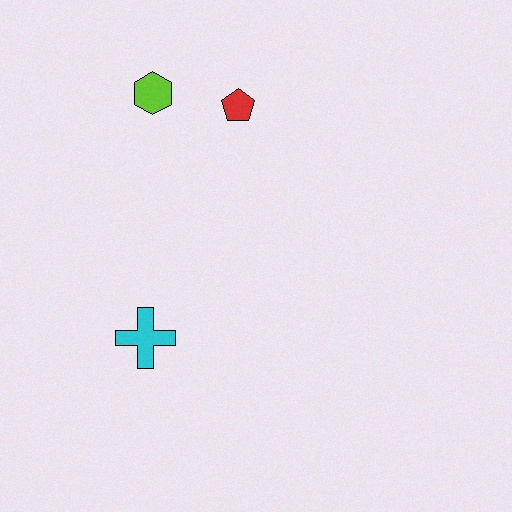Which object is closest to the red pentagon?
The lime hexagon is closest to the red pentagon.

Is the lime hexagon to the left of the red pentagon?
Yes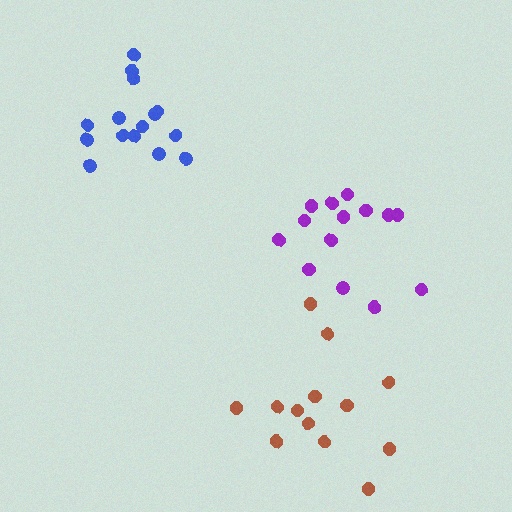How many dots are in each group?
Group 1: 14 dots, Group 2: 15 dots, Group 3: 13 dots (42 total).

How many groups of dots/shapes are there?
There are 3 groups.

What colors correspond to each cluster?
The clusters are colored: purple, blue, brown.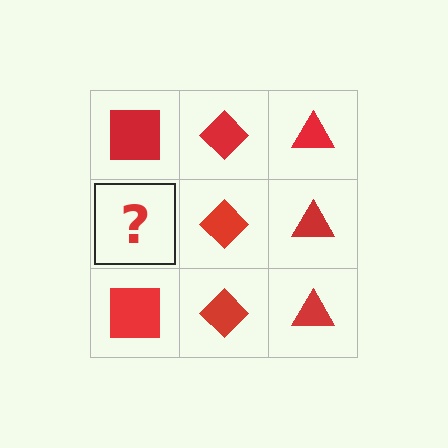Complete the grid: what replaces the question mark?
The question mark should be replaced with a red square.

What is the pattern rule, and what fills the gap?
The rule is that each column has a consistent shape. The gap should be filled with a red square.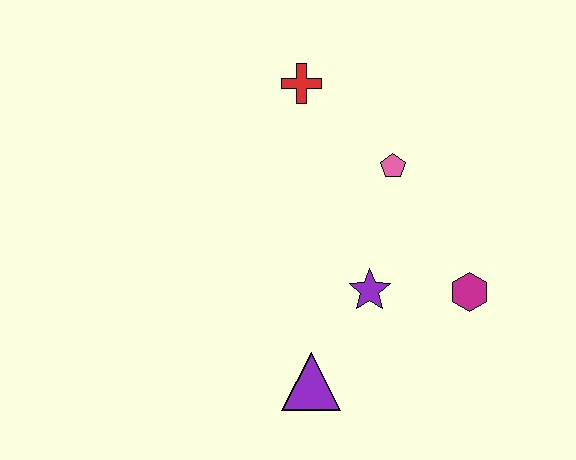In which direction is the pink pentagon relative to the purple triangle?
The pink pentagon is above the purple triangle.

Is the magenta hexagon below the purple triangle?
No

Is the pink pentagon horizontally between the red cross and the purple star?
No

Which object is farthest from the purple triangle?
The red cross is farthest from the purple triangle.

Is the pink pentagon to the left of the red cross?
No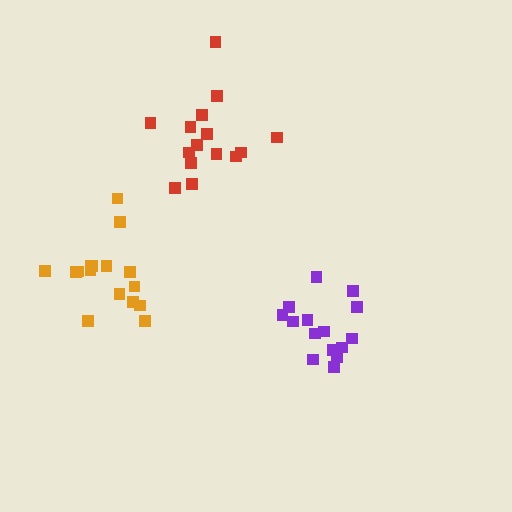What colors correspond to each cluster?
The clusters are colored: purple, red, orange.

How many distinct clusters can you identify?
There are 3 distinct clusters.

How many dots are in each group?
Group 1: 15 dots, Group 2: 15 dots, Group 3: 16 dots (46 total).